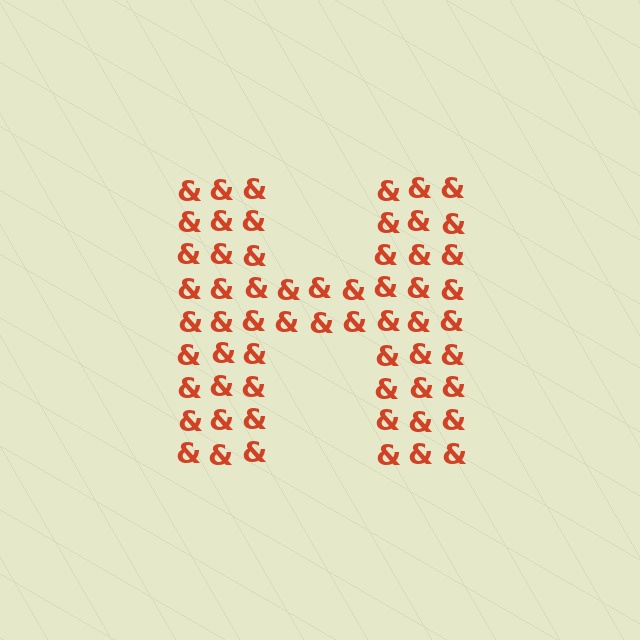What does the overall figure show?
The overall figure shows the letter H.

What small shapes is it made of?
It is made of small ampersands.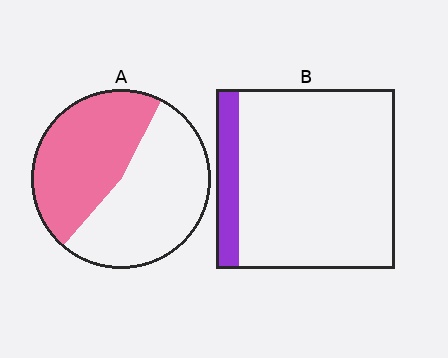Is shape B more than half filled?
No.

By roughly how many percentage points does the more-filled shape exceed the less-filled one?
By roughly 35 percentage points (A over B).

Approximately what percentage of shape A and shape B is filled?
A is approximately 45% and B is approximately 15%.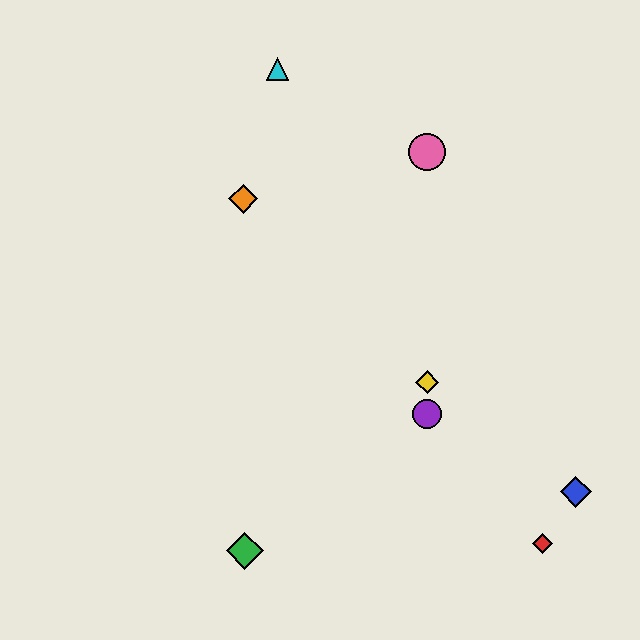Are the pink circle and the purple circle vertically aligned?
Yes, both are at x≈427.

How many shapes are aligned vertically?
3 shapes (the yellow diamond, the purple circle, the pink circle) are aligned vertically.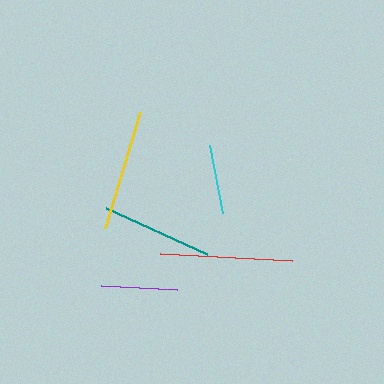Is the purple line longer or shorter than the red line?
The red line is longer than the purple line.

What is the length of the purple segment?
The purple segment is approximately 76 pixels long.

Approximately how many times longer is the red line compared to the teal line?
The red line is approximately 1.2 times the length of the teal line.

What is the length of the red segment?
The red segment is approximately 132 pixels long.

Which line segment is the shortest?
The cyan line is the shortest at approximately 69 pixels.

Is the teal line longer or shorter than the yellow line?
The yellow line is longer than the teal line.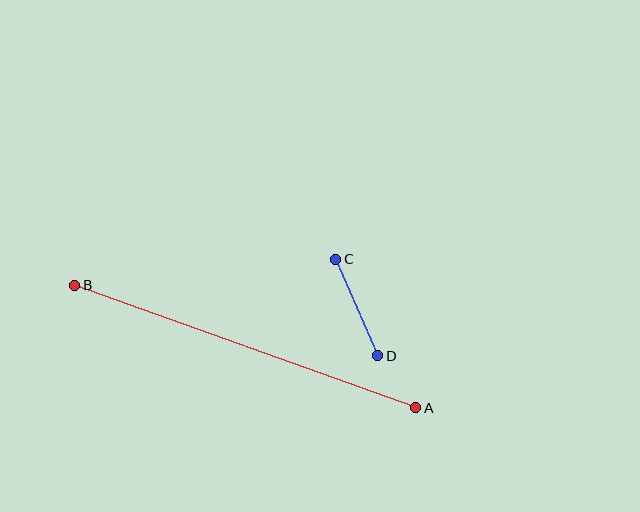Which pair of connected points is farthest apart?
Points A and B are farthest apart.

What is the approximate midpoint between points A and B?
The midpoint is at approximately (245, 347) pixels.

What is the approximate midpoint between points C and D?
The midpoint is at approximately (357, 308) pixels.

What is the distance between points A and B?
The distance is approximately 362 pixels.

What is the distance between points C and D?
The distance is approximately 105 pixels.